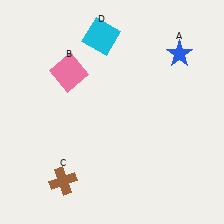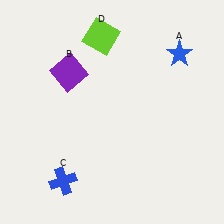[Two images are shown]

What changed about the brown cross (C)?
In Image 1, C is brown. In Image 2, it changed to blue.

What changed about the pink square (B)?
In Image 1, B is pink. In Image 2, it changed to purple.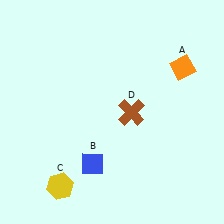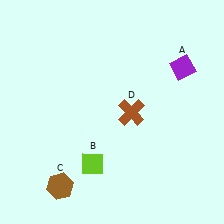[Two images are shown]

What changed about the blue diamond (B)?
In Image 1, B is blue. In Image 2, it changed to lime.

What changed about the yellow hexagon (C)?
In Image 1, C is yellow. In Image 2, it changed to brown.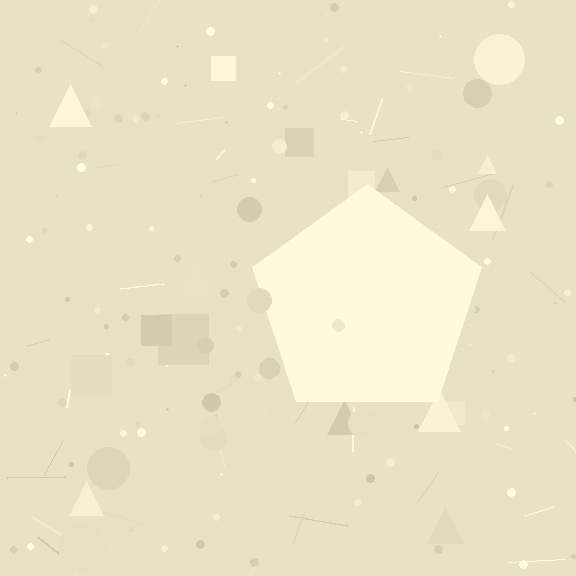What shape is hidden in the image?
A pentagon is hidden in the image.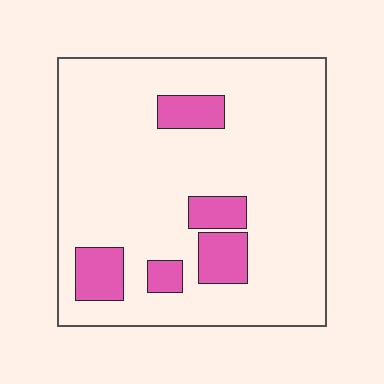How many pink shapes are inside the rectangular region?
5.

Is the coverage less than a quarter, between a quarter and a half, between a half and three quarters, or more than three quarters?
Less than a quarter.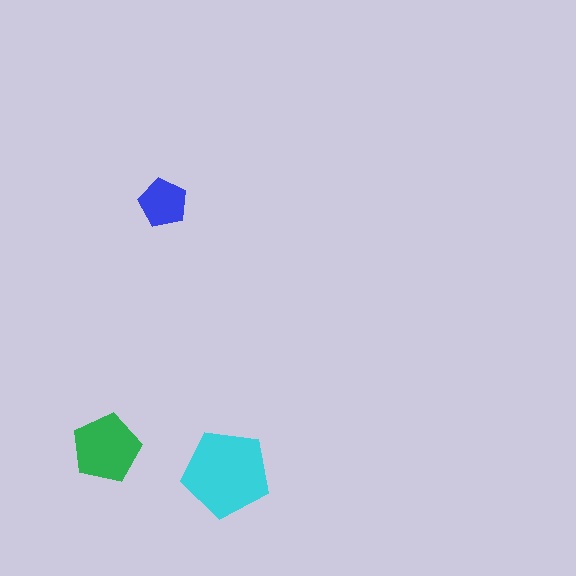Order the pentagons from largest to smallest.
the cyan one, the green one, the blue one.